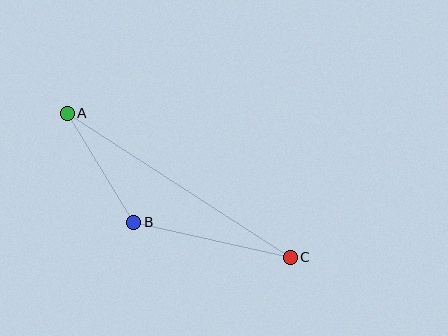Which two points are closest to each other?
Points A and B are closest to each other.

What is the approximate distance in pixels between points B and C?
The distance between B and C is approximately 160 pixels.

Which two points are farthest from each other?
Points A and C are farthest from each other.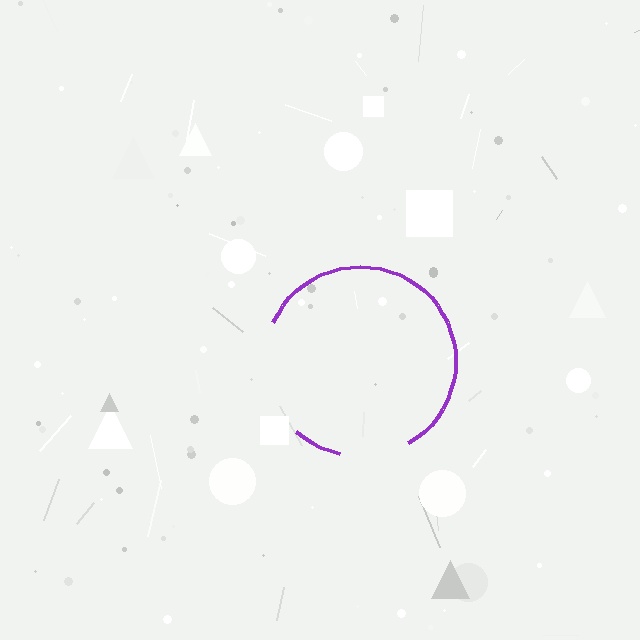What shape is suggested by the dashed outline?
The dashed outline suggests a circle.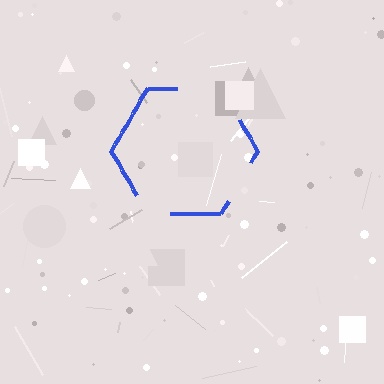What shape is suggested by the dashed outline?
The dashed outline suggests a hexagon.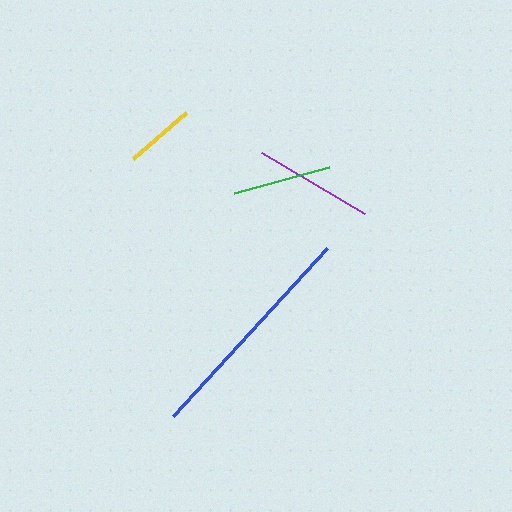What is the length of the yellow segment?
The yellow segment is approximately 70 pixels long.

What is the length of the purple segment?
The purple segment is approximately 120 pixels long.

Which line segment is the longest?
The blue line is the longest at approximately 228 pixels.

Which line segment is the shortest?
The yellow line is the shortest at approximately 70 pixels.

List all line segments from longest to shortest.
From longest to shortest: blue, purple, green, yellow.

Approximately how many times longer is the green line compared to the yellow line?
The green line is approximately 1.4 times the length of the yellow line.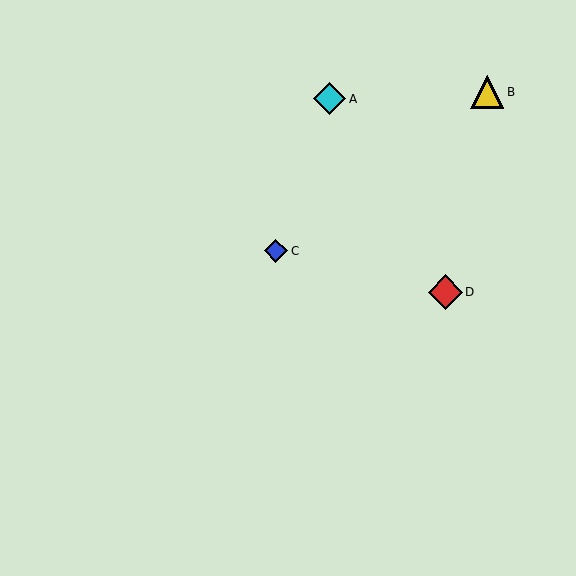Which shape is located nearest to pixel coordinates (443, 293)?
The red diamond (labeled D) at (445, 292) is nearest to that location.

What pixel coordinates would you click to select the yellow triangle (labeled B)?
Click at (487, 92) to select the yellow triangle B.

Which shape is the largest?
The red diamond (labeled D) is the largest.